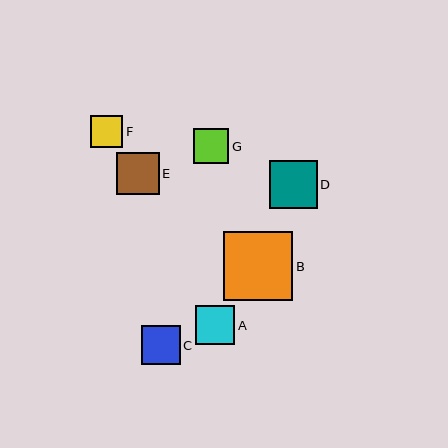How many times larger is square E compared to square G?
Square E is approximately 1.2 times the size of square G.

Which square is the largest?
Square B is the largest with a size of approximately 69 pixels.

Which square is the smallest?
Square F is the smallest with a size of approximately 32 pixels.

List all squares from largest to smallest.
From largest to smallest: B, D, E, A, C, G, F.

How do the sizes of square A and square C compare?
Square A and square C are approximately the same size.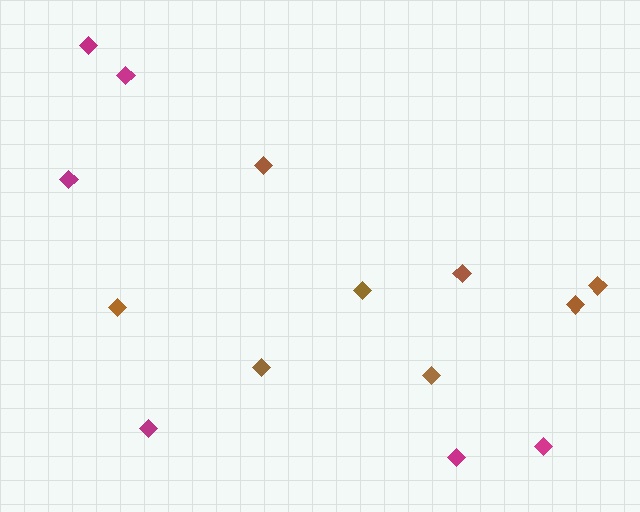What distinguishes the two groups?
There are 2 groups: one group of magenta diamonds (6) and one group of brown diamonds (8).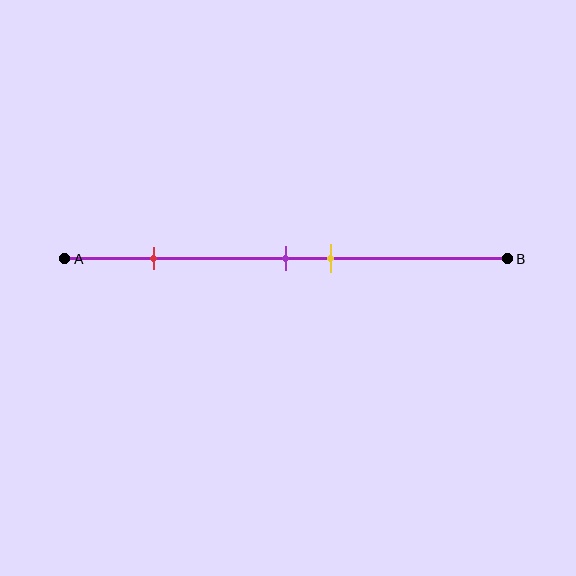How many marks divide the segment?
There are 3 marks dividing the segment.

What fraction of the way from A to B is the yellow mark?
The yellow mark is approximately 60% (0.6) of the way from A to B.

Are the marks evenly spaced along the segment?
No, the marks are not evenly spaced.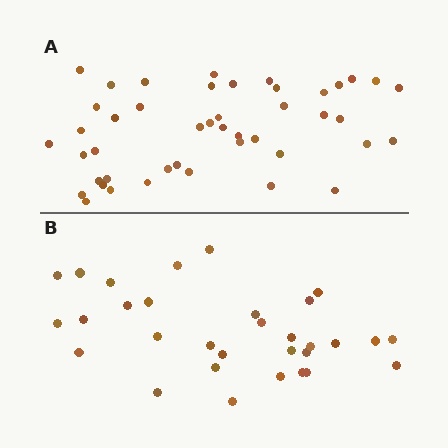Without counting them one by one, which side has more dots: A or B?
Region A (the top region) has more dots.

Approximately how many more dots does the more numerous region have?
Region A has approximately 15 more dots than region B.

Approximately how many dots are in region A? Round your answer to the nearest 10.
About 40 dots. (The exact count is 45, which rounds to 40.)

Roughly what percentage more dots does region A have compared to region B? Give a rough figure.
About 45% more.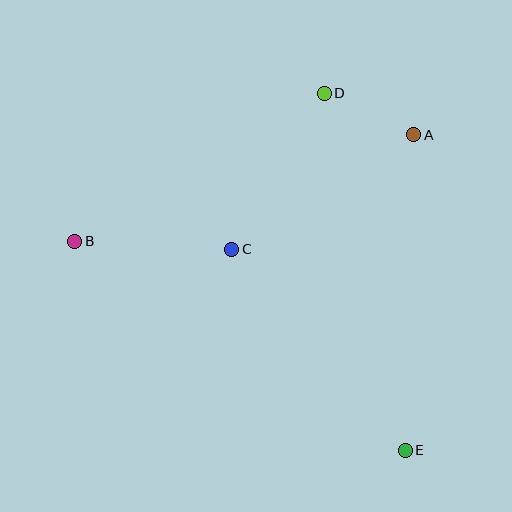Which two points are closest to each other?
Points A and D are closest to each other.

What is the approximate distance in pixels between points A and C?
The distance between A and C is approximately 215 pixels.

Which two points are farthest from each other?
Points B and E are farthest from each other.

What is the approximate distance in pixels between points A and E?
The distance between A and E is approximately 315 pixels.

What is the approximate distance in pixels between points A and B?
The distance between A and B is approximately 355 pixels.